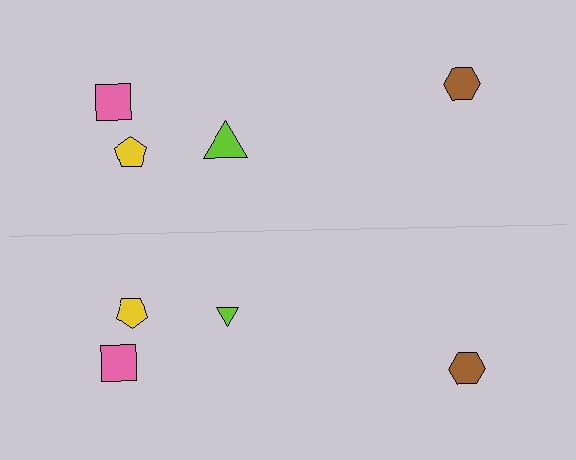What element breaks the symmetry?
The lime triangle on the bottom side has a different size than its mirror counterpart.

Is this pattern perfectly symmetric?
No, the pattern is not perfectly symmetric. The lime triangle on the bottom side has a different size than its mirror counterpart.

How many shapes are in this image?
There are 8 shapes in this image.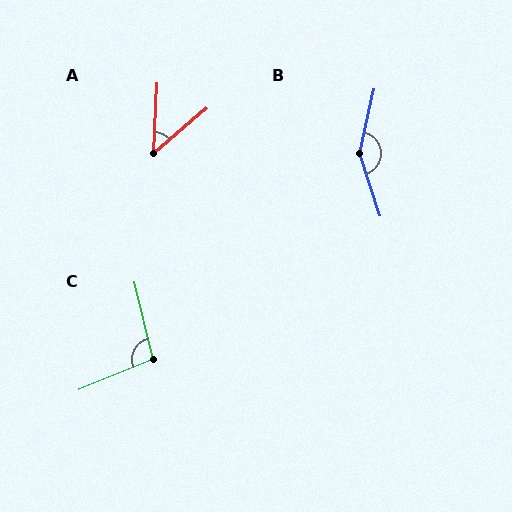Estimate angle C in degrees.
Approximately 99 degrees.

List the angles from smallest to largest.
A (47°), C (99°), B (149°).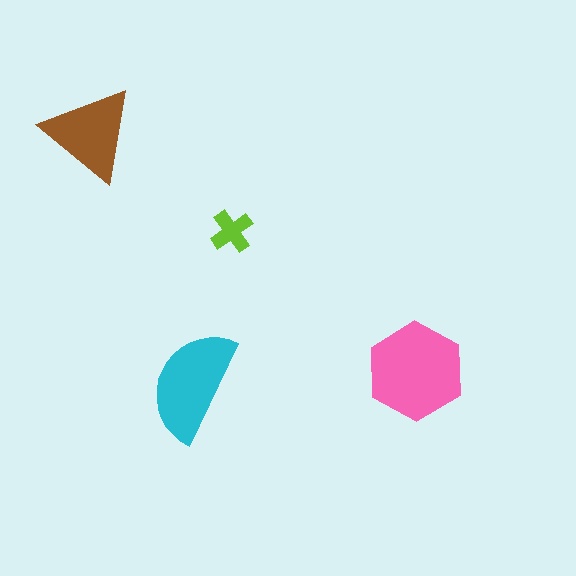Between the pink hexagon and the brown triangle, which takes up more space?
The pink hexagon.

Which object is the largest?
The pink hexagon.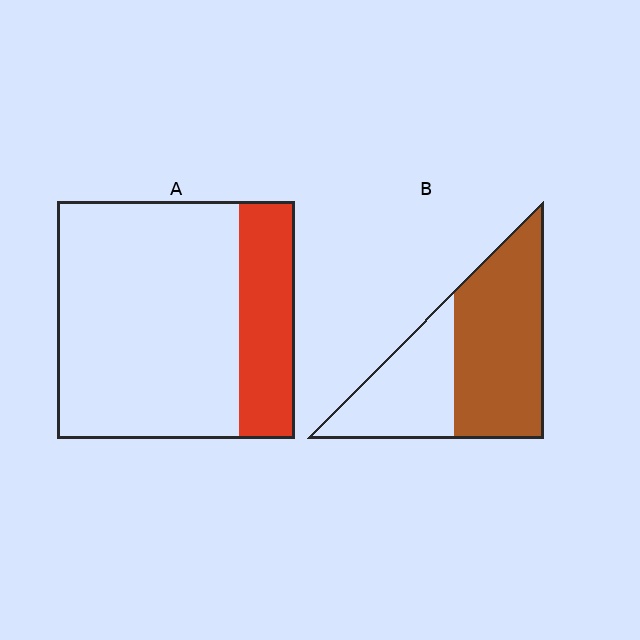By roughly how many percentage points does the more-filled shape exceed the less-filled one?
By roughly 40 percentage points (B over A).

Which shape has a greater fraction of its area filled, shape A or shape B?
Shape B.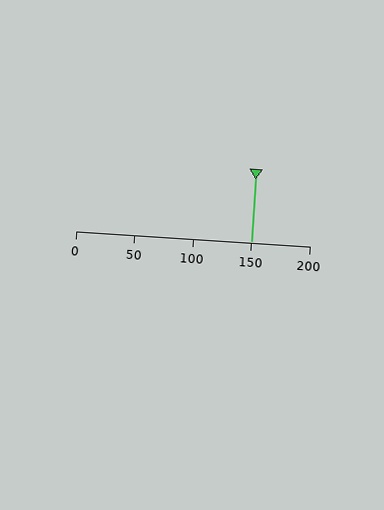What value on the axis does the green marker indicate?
The marker indicates approximately 150.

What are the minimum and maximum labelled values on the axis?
The axis runs from 0 to 200.